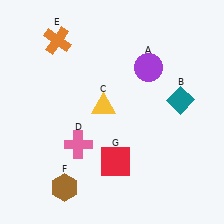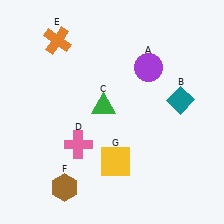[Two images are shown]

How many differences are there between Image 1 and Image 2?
There are 2 differences between the two images.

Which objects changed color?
C changed from yellow to green. G changed from red to yellow.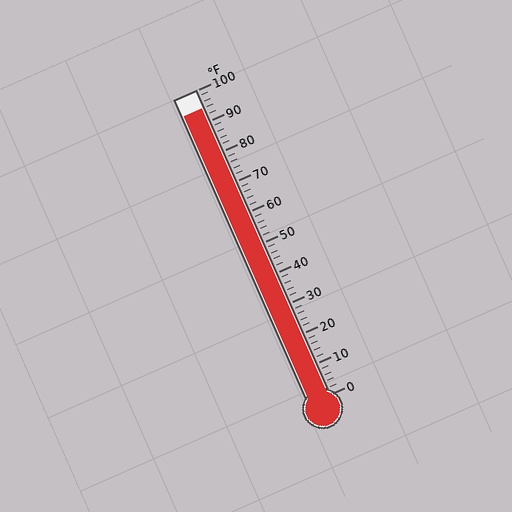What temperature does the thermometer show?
The thermometer shows approximately 94°F.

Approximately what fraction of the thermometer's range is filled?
The thermometer is filled to approximately 95% of its range.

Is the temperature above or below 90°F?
The temperature is above 90°F.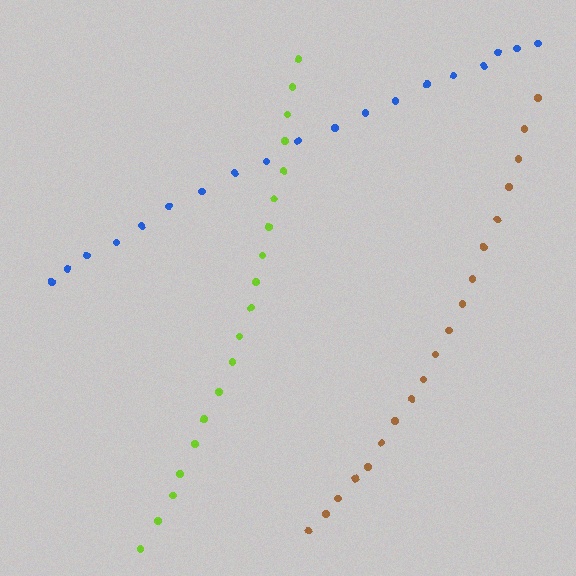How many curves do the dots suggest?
There are 3 distinct paths.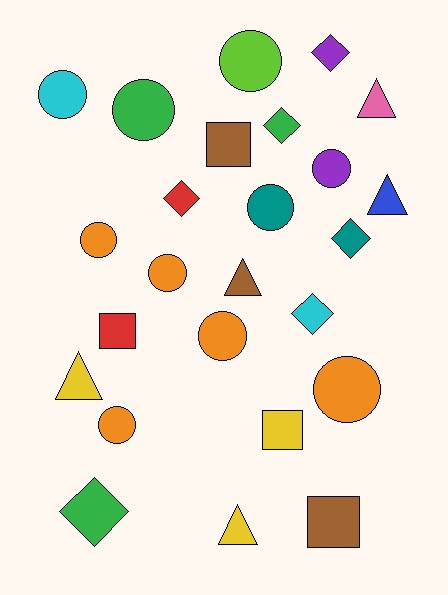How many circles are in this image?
There are 10 circles.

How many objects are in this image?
There are 25 objects.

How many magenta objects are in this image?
There are no magenta objects.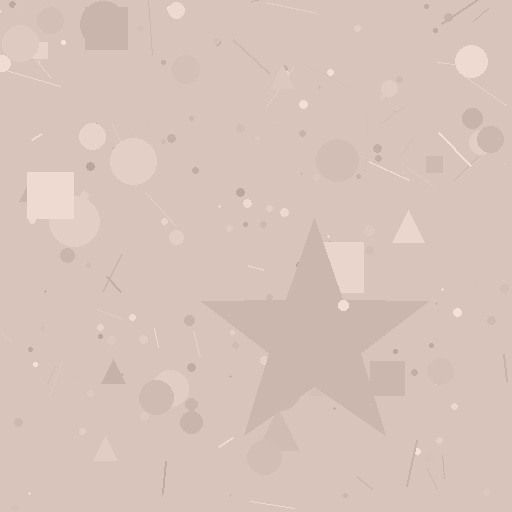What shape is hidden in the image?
A star is hidden in the image.